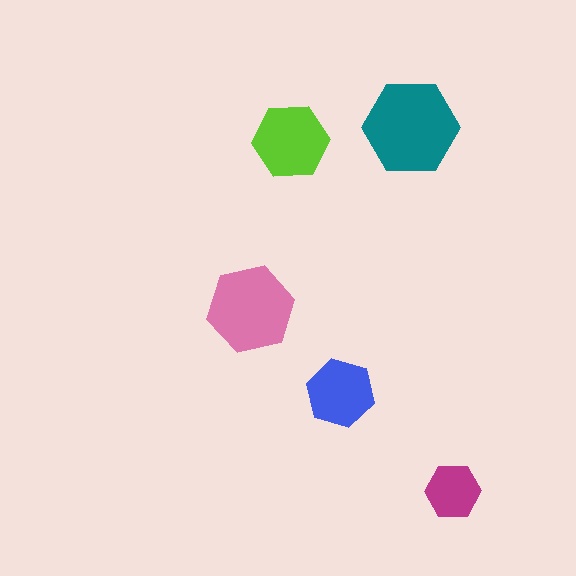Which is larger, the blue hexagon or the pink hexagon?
The pink one.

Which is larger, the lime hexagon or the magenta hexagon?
The lime one.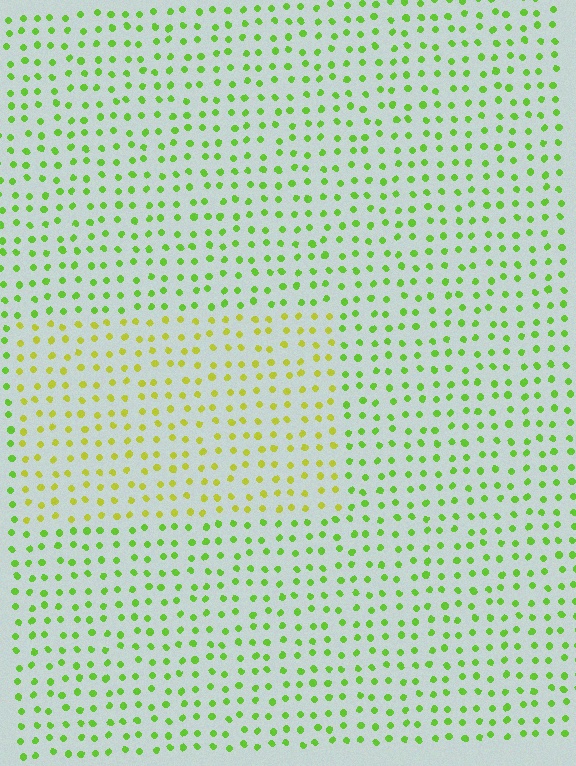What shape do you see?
I see a rectangle.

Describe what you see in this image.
The image is filled with small lime elements in a uniform arrangement. A rectangle-shaped region is visible where the elements are tinted to a slightly different hue, forming a subtle color boundary.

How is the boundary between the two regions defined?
The boundary is defined purely by a slight shift in hue (about 34 degrees). Spacing, size, and orientation are identical on both sides.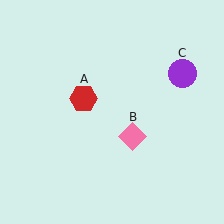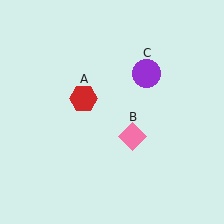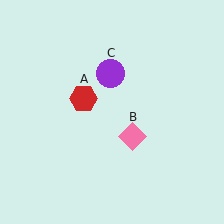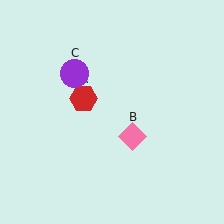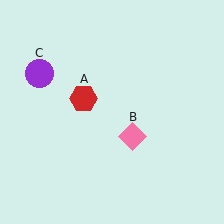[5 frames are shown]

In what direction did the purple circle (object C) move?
The purple circle (object C) moved left.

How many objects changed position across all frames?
1 object changed position: purple circle (object C).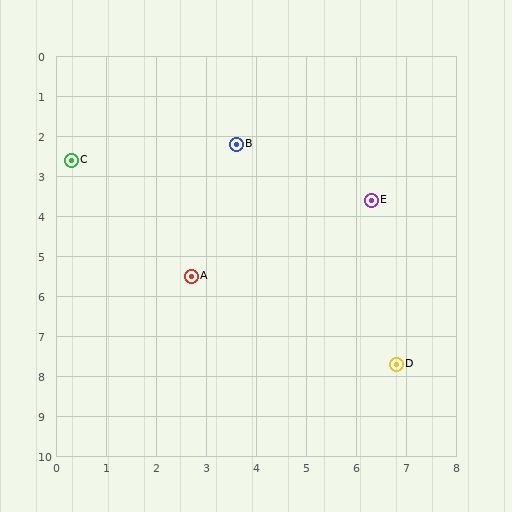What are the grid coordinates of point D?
Point D is at approximately (6.8, 7.7).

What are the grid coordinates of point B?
Point B is at approximately (3.6, 2.2).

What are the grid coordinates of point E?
Point E is at approximately (6.3, 3.6).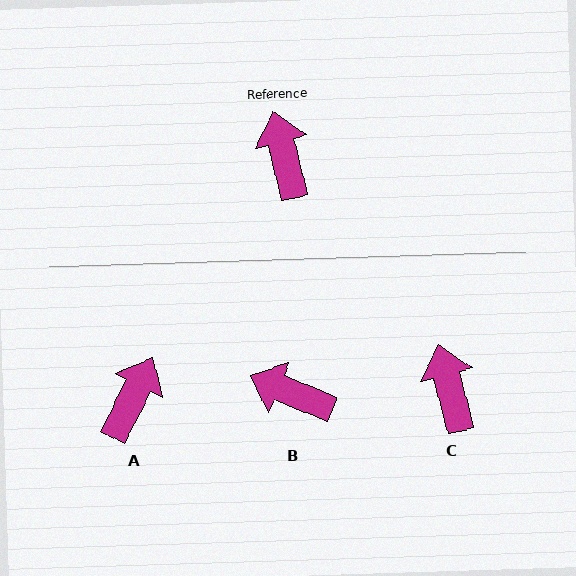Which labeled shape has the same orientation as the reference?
C.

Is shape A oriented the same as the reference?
No, it is off by about 41 degrees.